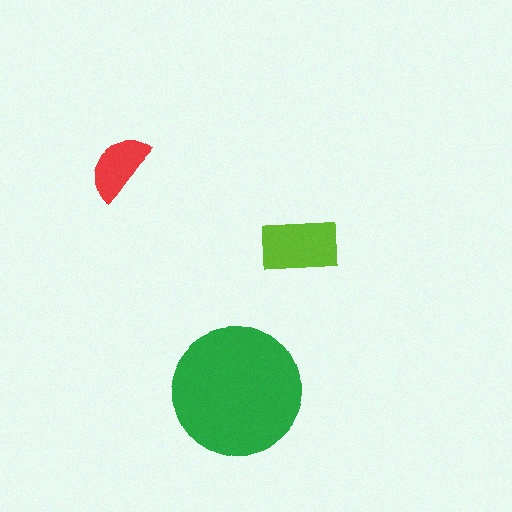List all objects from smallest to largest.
The red semicircle, the lime rectangle, the green circle.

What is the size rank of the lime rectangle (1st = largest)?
2nd.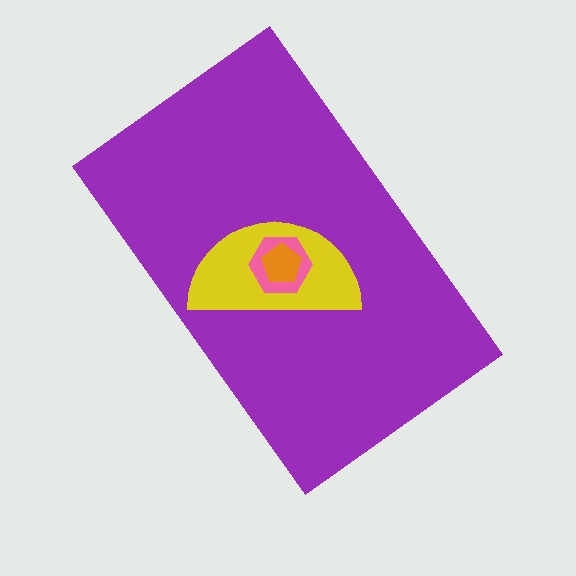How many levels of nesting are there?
4.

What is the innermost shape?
The orange pentagon.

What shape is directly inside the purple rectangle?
The yellow semicircle.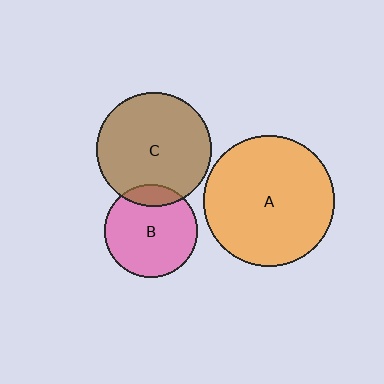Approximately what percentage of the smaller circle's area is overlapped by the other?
Approximately 15%.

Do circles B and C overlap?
Yes.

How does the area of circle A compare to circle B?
Approximately 2.0 times.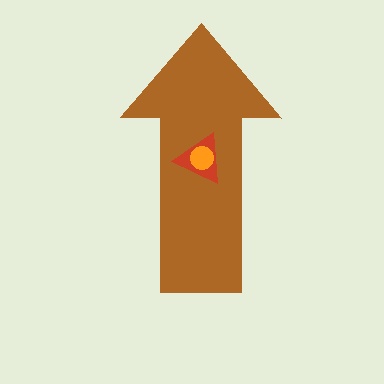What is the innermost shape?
The orange circle.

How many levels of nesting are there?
3.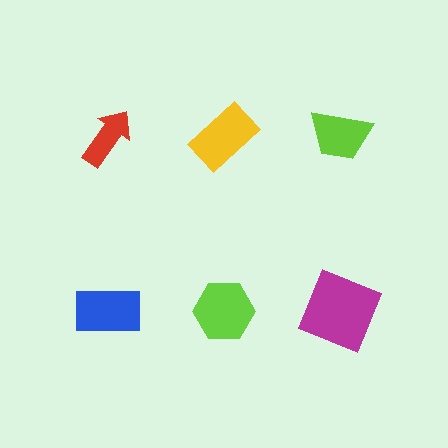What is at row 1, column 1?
A red arrow.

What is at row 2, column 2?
A lime hexagon.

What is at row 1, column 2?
A yellow rectangle.